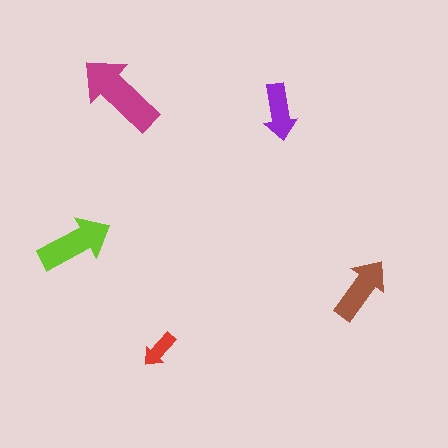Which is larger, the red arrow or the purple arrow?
The purple one.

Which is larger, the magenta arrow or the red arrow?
The magenta one.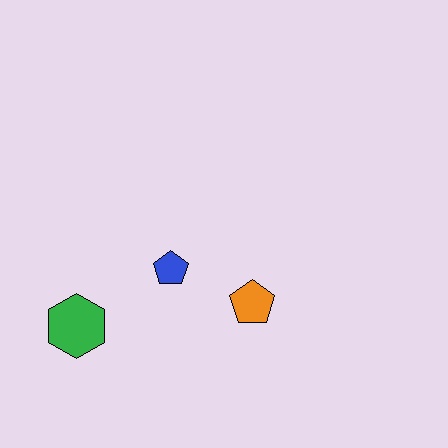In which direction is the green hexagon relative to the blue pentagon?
The green hexagon is to the left of the blue pentagon.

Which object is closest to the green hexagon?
The blue pentagon is closest to the green hexagon.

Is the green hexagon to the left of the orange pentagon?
Yes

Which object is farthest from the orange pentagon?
The green hexagon is farthest from the orange pentagon.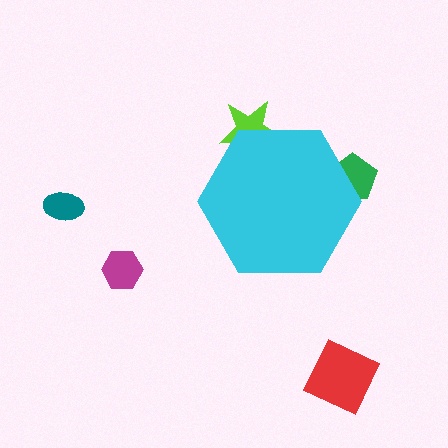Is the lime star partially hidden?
Yes, the lime star is partially hidden behind the cyan hexagon.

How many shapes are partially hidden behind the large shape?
2 shapes are partially hidden.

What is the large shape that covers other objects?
A cyan hexagon.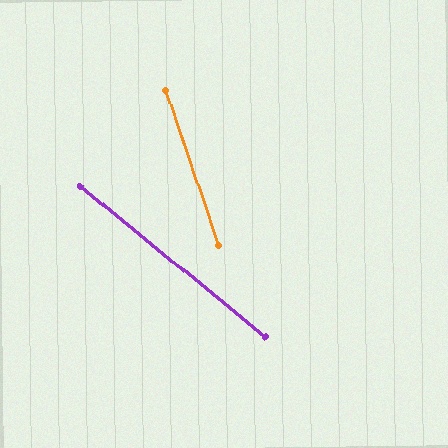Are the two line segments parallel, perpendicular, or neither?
Neither parallel nor perpendicular — they differ by about 33°.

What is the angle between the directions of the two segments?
Approximately 33 degrees.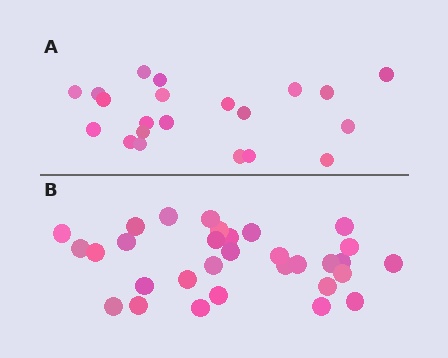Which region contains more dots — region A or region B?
Region B (the bottom region) has more dots.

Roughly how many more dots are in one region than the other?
Region B has roughly 10 or so more dots than region A.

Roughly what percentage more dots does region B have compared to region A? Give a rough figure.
About 50% more.